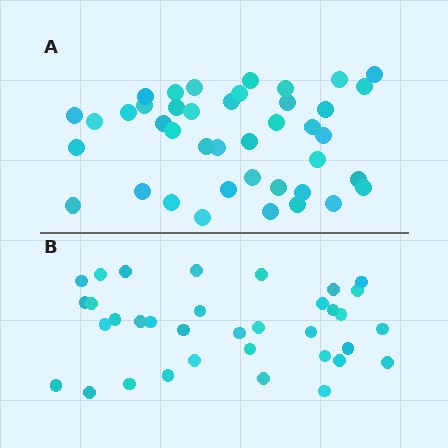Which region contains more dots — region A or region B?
Region A (the top region) has more dots.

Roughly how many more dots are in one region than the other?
Region A has about 6 more dots than region B.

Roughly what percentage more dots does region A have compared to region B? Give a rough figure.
About 15% more.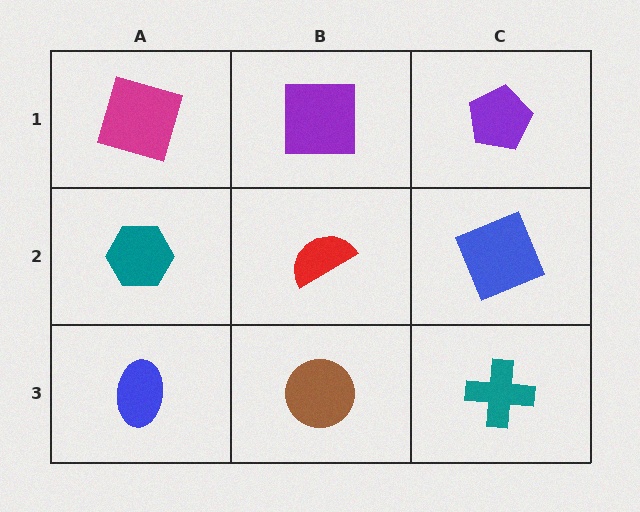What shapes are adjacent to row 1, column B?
A red semicircle (row 2, column B), a magenta square (row 1, column A), a purple pentagon (row 1, column C).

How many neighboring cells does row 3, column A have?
2.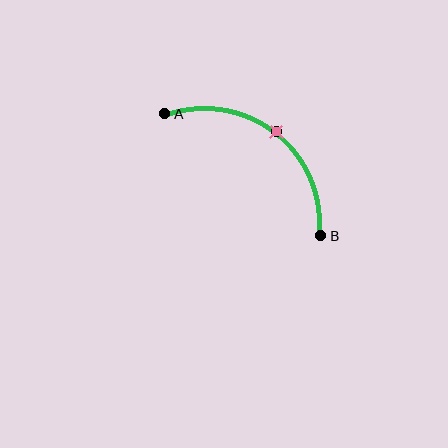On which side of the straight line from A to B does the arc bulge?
The arc bulges above and to the right of the straight line connecting A and B.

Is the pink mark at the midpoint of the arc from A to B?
Yes. The pink mark lies on the arc at equal arc-length from both A and B — it is the arc midpoint.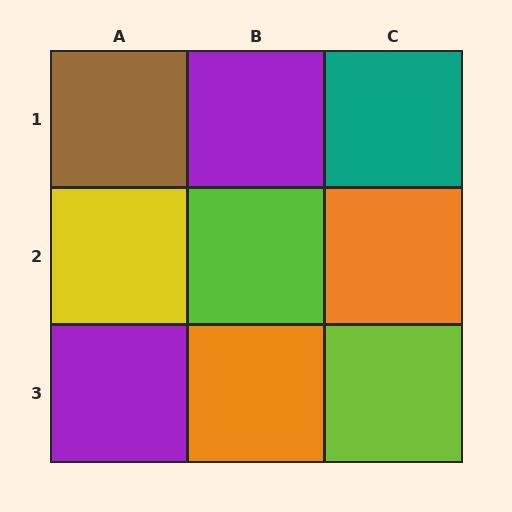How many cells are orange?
2 cells are orange.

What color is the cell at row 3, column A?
Purple.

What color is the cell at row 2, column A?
Yellow.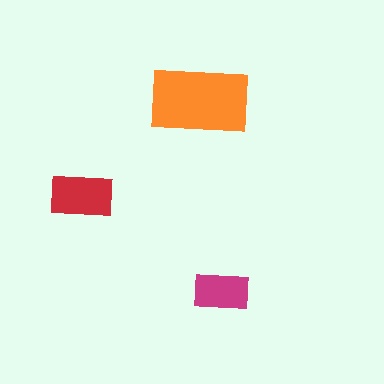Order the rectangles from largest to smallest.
the orange one, the red one, the magenta one.